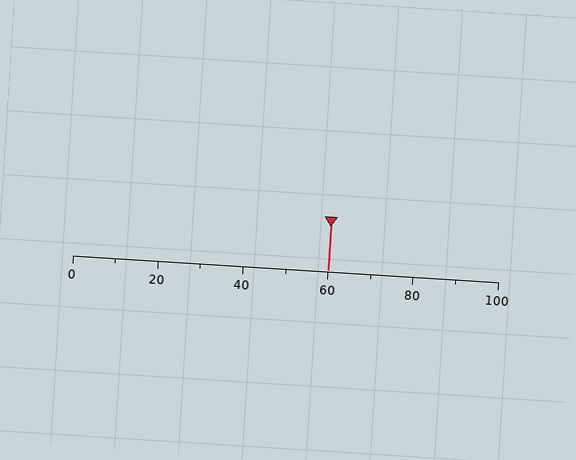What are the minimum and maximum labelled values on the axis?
The axis runs from 0 to 100.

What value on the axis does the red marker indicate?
The marker indicates approximately 60.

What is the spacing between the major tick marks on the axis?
The major ticks are spaced 20 apart.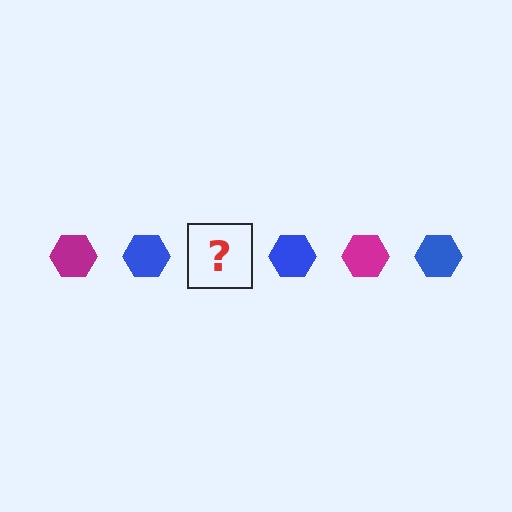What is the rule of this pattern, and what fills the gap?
The rule is that the pattern cycles through magenta, blue hexagons. The gap should be filled with a magenta hexagon.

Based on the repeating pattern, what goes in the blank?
The blank should be a magenta hexagon.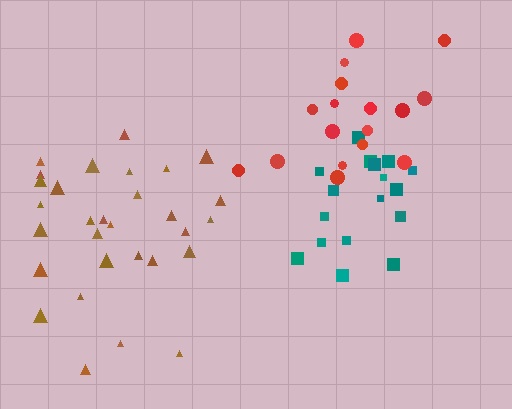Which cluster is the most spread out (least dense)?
Teal.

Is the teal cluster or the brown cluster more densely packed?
Brown.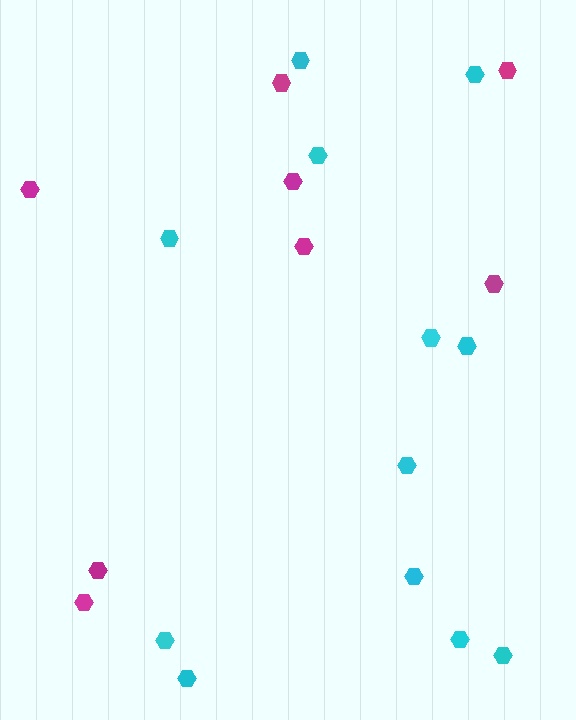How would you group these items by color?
There are 2 groups: one group of magenta hexagons (8) and one group of cyan hexagons (12).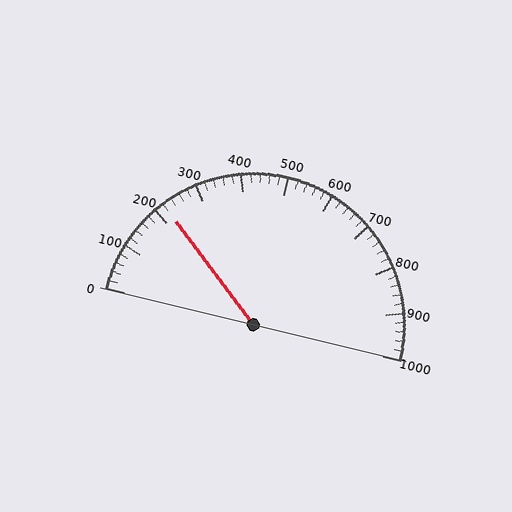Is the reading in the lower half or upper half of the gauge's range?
The reading is in the lower half of the range (0 to 1000).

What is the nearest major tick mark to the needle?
The nearest major tick mark is 200.